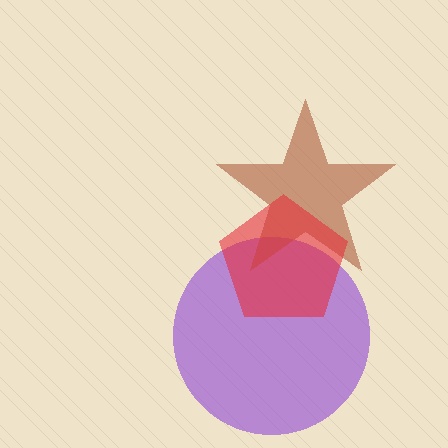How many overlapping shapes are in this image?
There are 3 overlapping shapes in the image.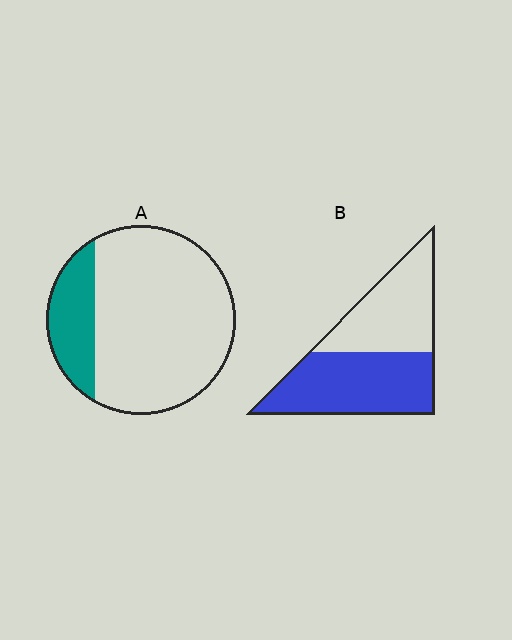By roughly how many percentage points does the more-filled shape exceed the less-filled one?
By roughly 35 percentage points (B over A).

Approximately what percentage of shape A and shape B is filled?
A is approximately 20% and B is approximately 55%.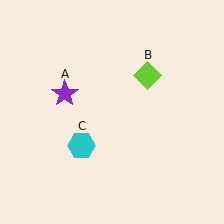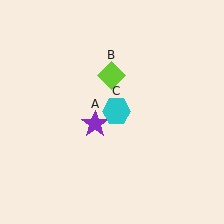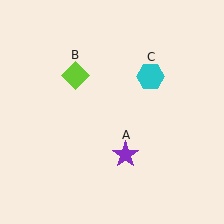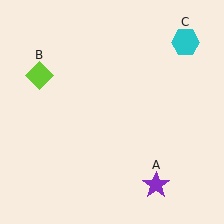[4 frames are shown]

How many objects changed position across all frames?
3 objects changed position: purple star (object A), lime diamond (object B), cyan hexagon (object C).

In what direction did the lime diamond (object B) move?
The lime diamond (object B) moved left.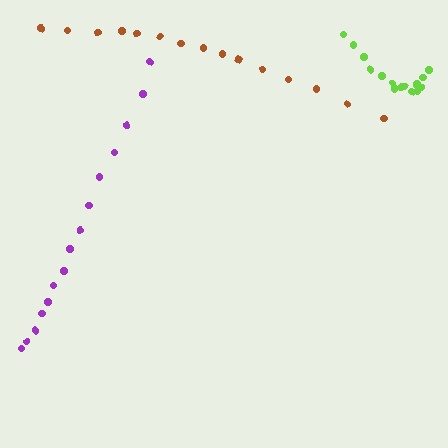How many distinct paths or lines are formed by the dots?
There are 3 distinct paths.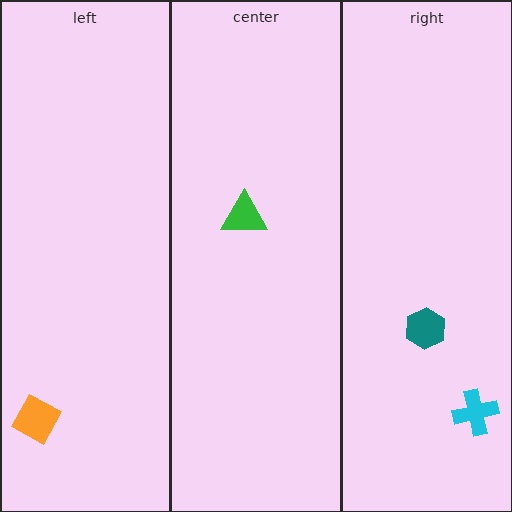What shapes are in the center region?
The green triangle.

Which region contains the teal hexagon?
The right region.